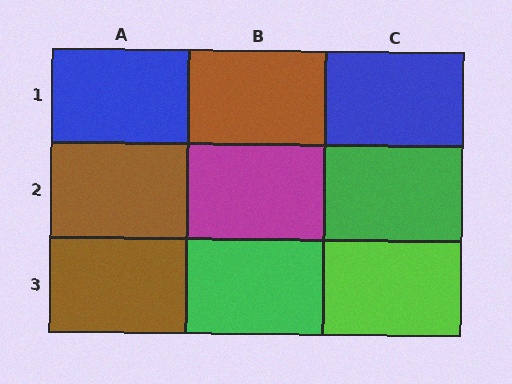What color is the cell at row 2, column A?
Brown.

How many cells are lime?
1 cell is lime.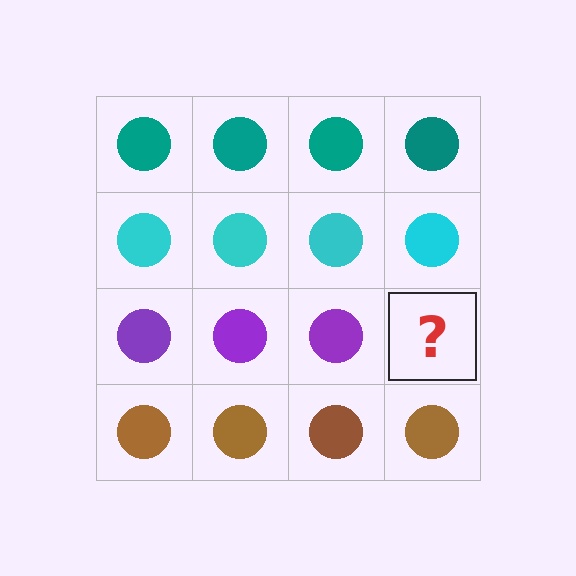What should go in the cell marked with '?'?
The missing cell should contain a purple circle.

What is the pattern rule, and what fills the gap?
The rule is that each row has a consistent color. The gap should be filled with a purple circle.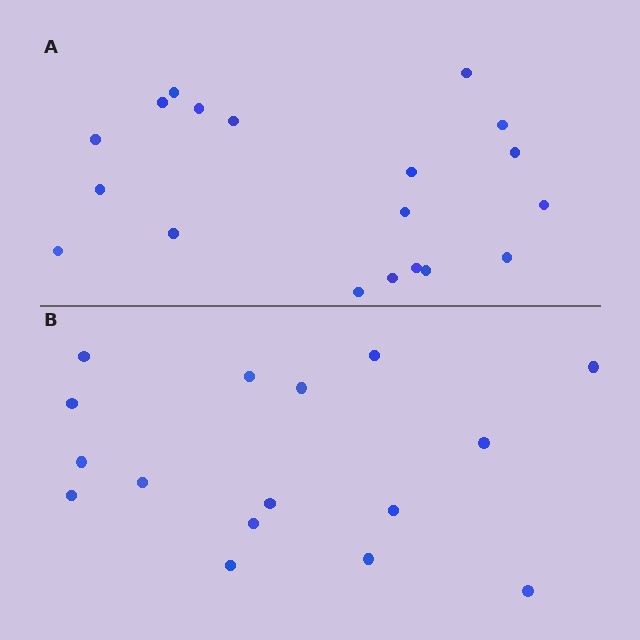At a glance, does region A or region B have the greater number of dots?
Region A (the top region) has more dots.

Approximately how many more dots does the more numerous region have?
Region A has just a few more — roughly 2 or 3 more dots than region B.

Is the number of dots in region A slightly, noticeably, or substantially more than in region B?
Region A has only slightly more — the two regions are fairly close. The ratio is roughly 1.2 to 1.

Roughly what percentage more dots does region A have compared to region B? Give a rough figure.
About 20% more.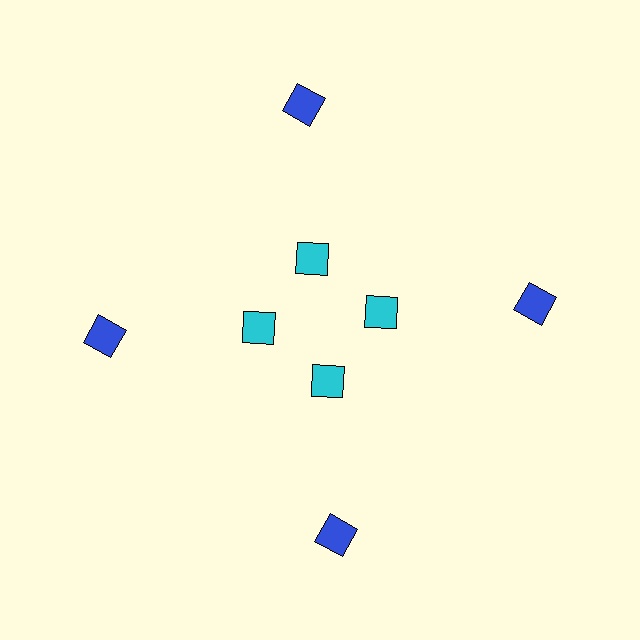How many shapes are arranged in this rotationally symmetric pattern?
There are 8 shapes, arranged in 4 groups of 2.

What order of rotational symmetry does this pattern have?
This pattern has 4-fold rotational symmetry.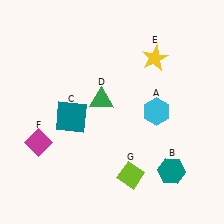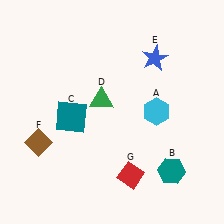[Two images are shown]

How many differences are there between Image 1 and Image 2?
There are 3 differences between the two images.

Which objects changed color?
E changed from yellow to blue. F changed from magenta to brown. G changed from lime to red.